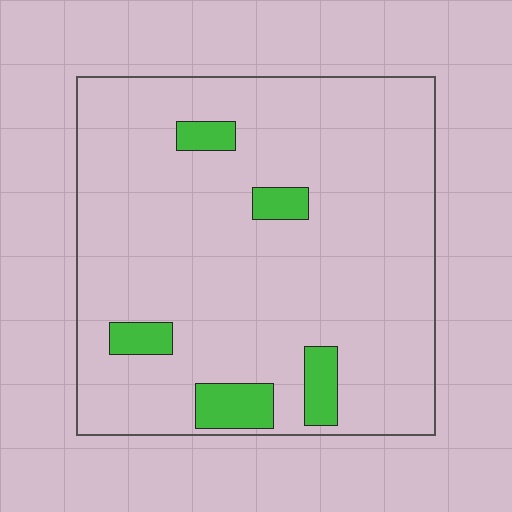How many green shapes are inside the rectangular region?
5.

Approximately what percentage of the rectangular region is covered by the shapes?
Approximately 10%.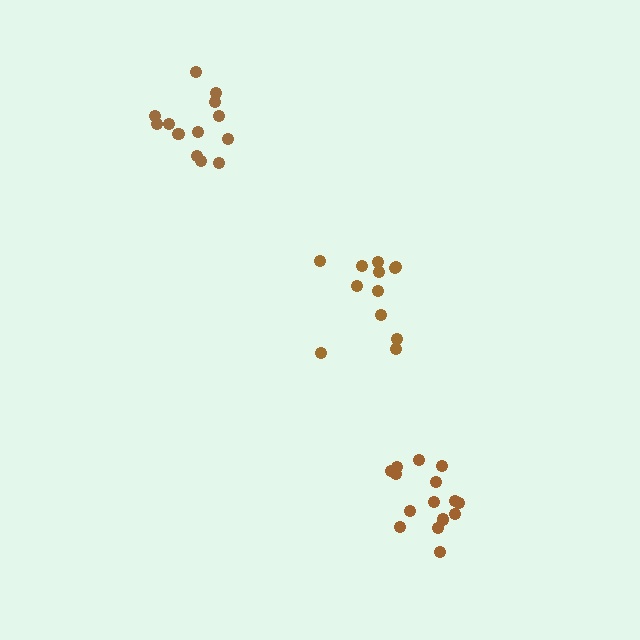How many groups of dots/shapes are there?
There are 3 groups.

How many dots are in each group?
Group 1: 12 dots, Group 2: 15 dots, Group 3: 13 dots (40 total).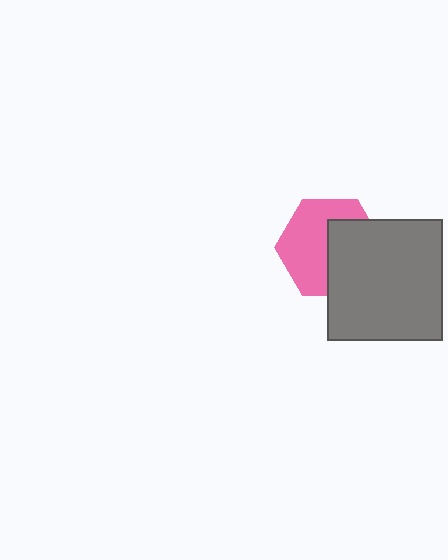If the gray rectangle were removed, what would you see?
You would see the complete pink hexagon.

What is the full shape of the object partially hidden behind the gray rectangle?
The partially hidden object is a pink hexagon.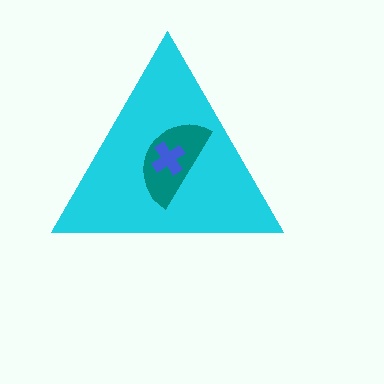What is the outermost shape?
The cyan triangle.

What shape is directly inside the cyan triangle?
The teal semicircle.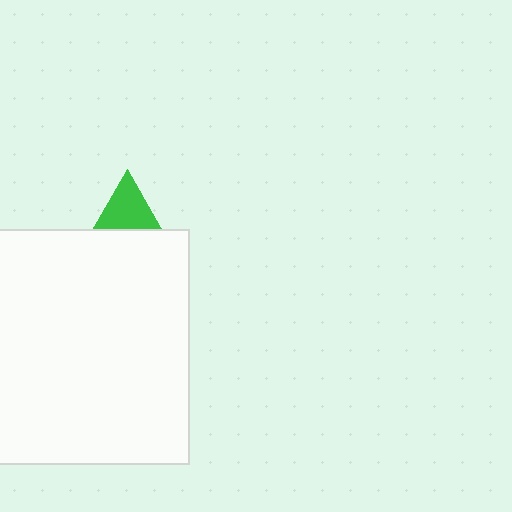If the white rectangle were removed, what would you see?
You would see the complete green triangle.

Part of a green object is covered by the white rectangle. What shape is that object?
It is a triangle.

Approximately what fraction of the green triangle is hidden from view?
Roughly 70% of the green triangle is hidden behind the white rectangle.